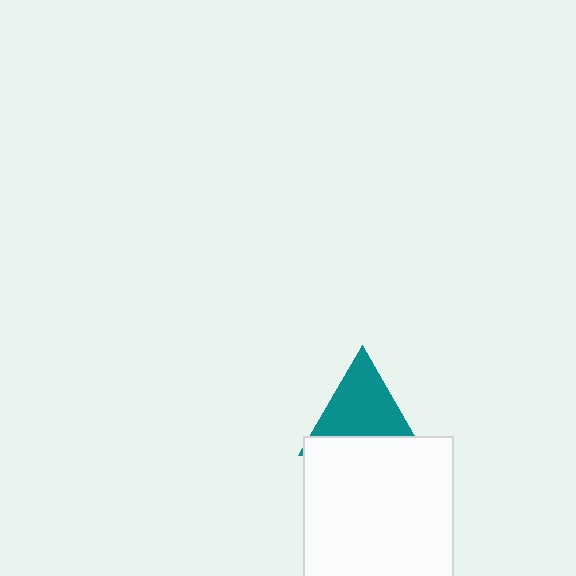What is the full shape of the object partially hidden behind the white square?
The partially hidden object is a teal triangle.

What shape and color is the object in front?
The object in front is a white square.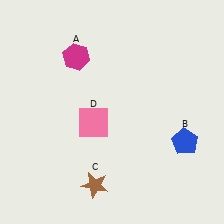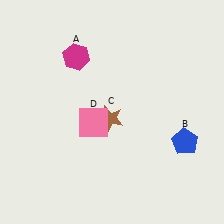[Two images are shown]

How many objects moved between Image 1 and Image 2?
1 object moved between the two images.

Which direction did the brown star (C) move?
The brown star (C) moved up.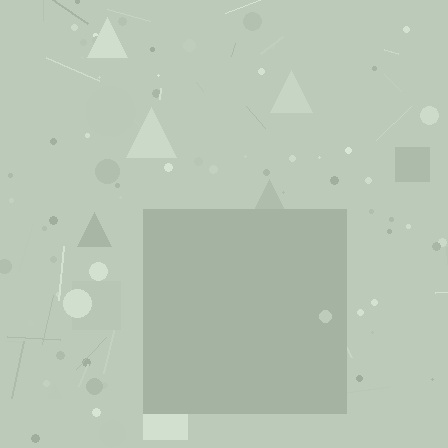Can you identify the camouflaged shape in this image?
The camouflaged shape is a square.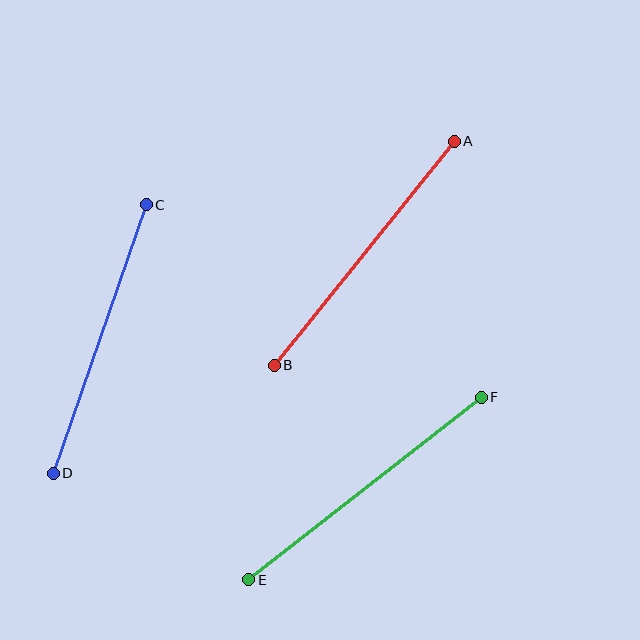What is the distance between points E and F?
The distance is approximately 296 pixels.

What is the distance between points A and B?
The distance is approximately 287 pixels.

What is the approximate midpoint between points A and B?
The midpoint is at approximately (364, 253) pixels.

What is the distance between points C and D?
The distance is approximately 284 pixels.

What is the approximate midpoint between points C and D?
The midpoint is at approximately (100, 339) pixels.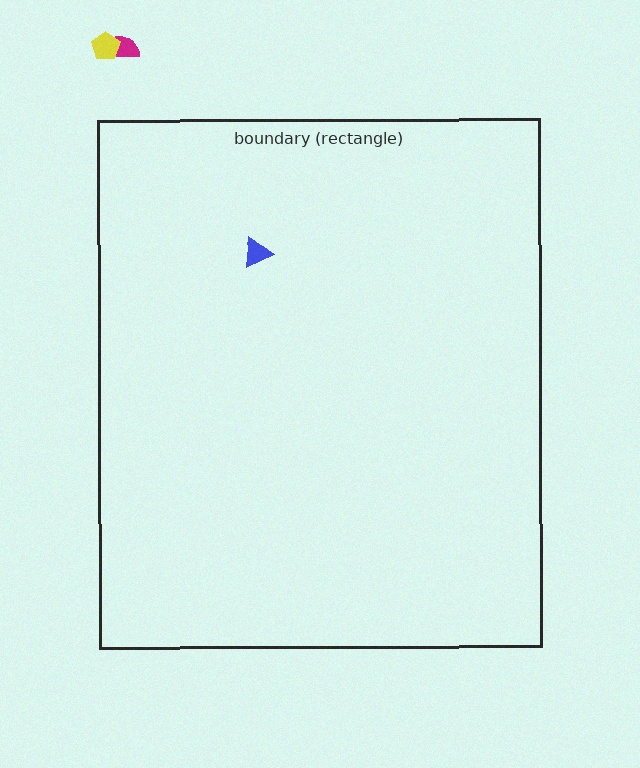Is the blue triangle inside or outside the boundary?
Inside.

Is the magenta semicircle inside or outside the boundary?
Outside.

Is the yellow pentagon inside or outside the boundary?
Outside.